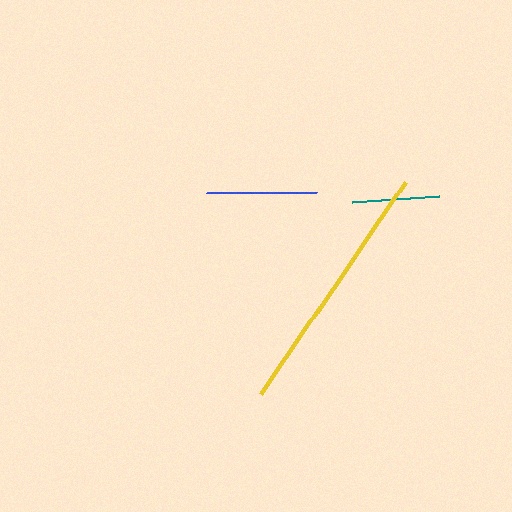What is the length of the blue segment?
The blue segment is approximately 110 pixels long.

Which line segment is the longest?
The yellow line is the longest at approximately 256 pixels.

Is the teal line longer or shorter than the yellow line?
The yellow line is longer than the teal line.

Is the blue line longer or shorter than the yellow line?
The yellow line is longer than the blue line.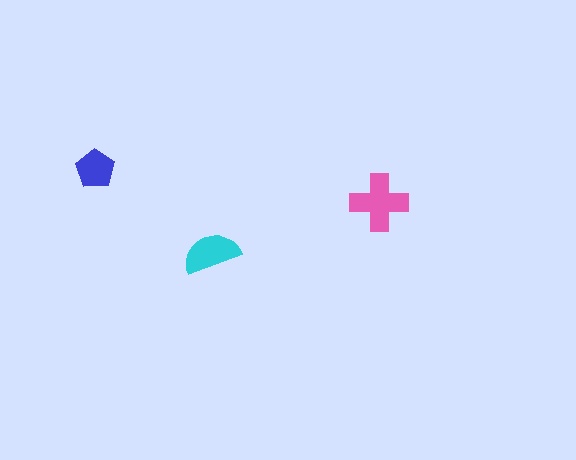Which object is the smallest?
The blue pentagon.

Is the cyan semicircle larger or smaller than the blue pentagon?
Larger.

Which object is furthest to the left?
The blue pentagon is leftmost.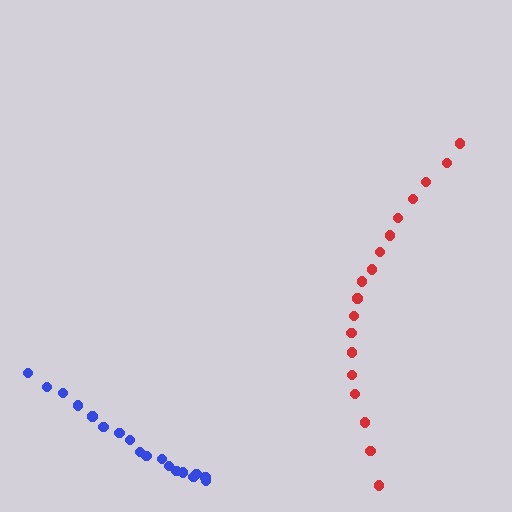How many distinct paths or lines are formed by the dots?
There are 2 distinct paths.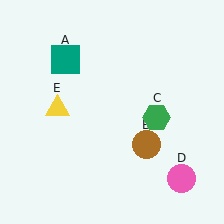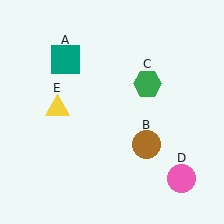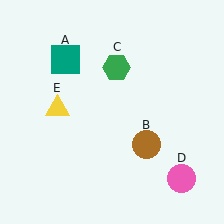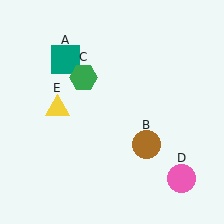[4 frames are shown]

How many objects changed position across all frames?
1 object changed position: green hexagon (object C).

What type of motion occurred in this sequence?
The green hexagon (object C) rotated counterclockwise around the center of the scene.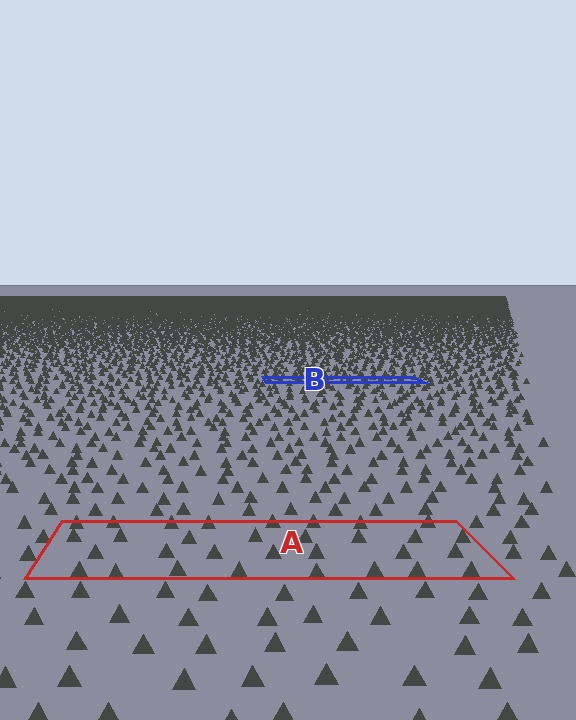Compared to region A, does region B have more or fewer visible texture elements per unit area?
Region B has more texture elements per unit area — they are packed more densely because it is farther away.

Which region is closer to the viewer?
Region A is closer. The texture elements there are larger and more spread out.